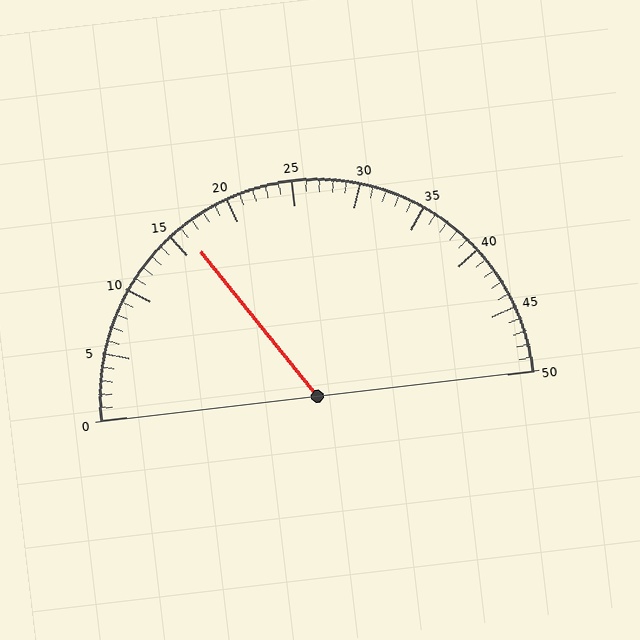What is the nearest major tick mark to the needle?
The nearest major tick mark is 15.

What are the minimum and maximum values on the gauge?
The gauge ranges from 0 to 50.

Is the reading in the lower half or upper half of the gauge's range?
The reading is in the lower half of the range (0 to 50).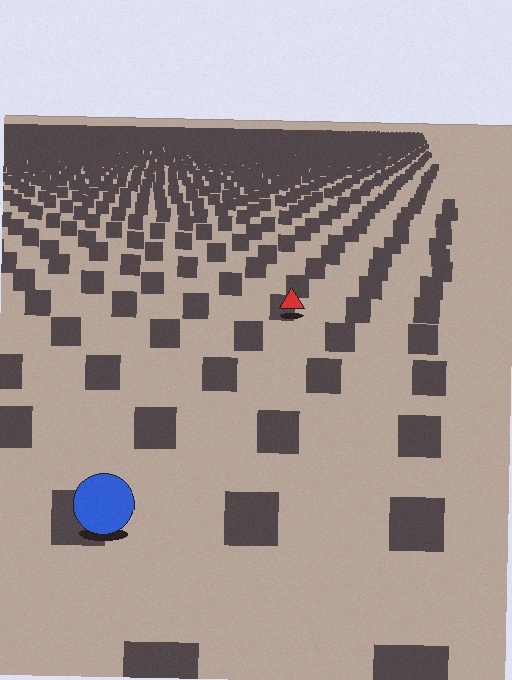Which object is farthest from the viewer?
The red triangle is farthest from the viewer. It appears smaller and the ground texture around it is denser.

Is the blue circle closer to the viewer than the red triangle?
Yes. The blue circle is closer — you can tell from the texture gradient: the ground texture is coarser near it.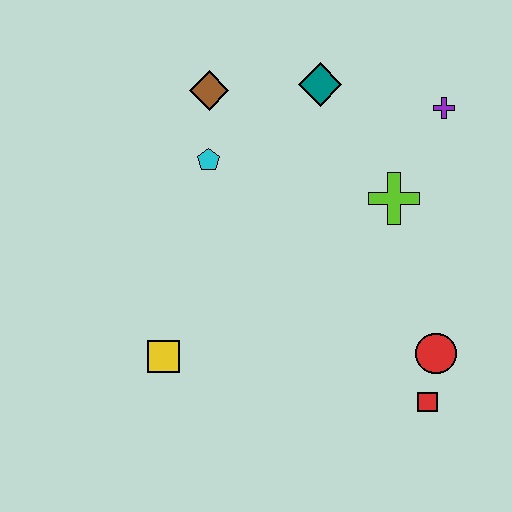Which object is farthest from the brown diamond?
The red square is farthest from the brown diamond.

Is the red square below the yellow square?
Yes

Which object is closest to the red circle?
The red square is closest to the red circle.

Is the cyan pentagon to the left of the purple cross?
Yes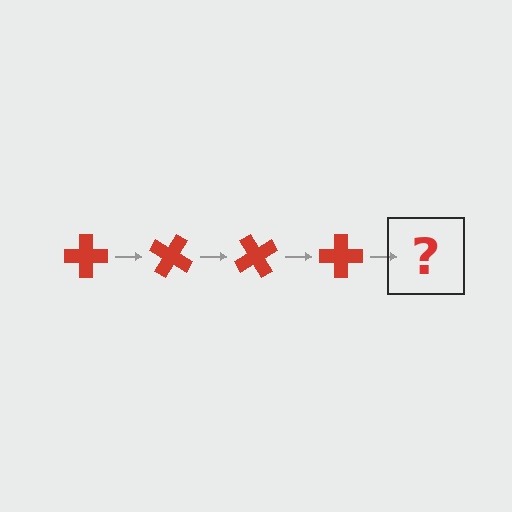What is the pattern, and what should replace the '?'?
The pattern is that the cross rotates 30 degrees each step. The '?' should be a red cross rotated 120 degrees.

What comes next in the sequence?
The next element should be a red cross rotated 120 degrees.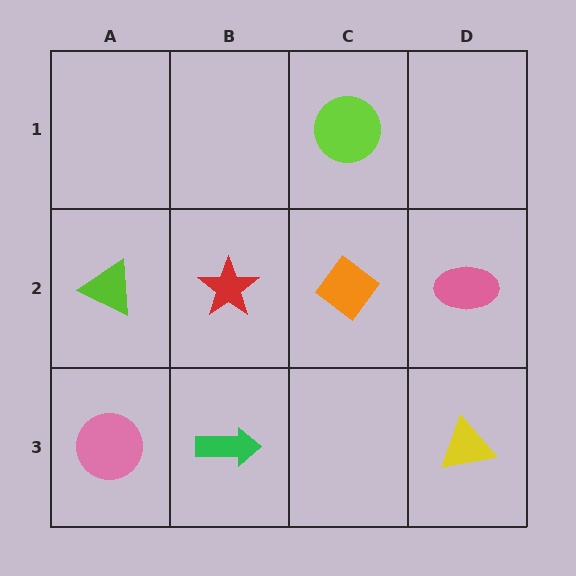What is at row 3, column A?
A pink circle.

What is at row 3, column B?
A green arrow.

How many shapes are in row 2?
4 shapes.